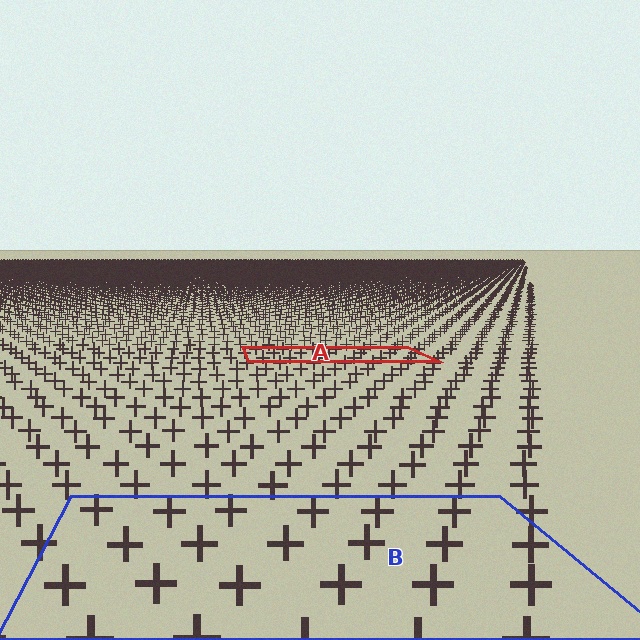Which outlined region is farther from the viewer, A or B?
Region A is farther from the viewer — the texture elements inside it appear smaller and more densely packed.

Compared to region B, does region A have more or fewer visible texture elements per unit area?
Region A has more texture elements per unit area — they are packed more densely because it is farther away.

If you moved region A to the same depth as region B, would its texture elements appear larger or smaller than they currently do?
They would appear larger. At a closer depth, the same texture elements are projected at a bigger on-screen size.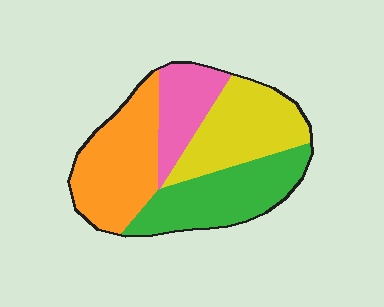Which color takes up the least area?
Pink, at roughly 15%.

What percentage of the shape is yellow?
Yellow takes up about one quarter (1/4) of the shape.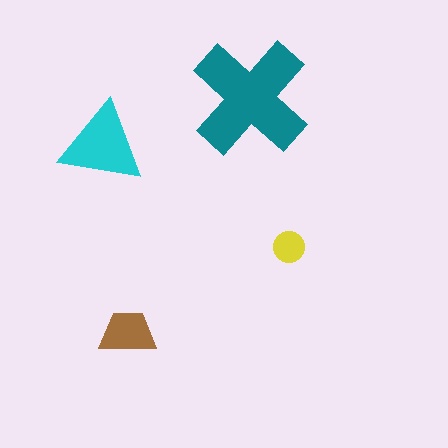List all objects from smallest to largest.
The yellow circle, the brown trapezoid, the cyan triangle, the teal cross.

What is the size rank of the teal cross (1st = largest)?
1st.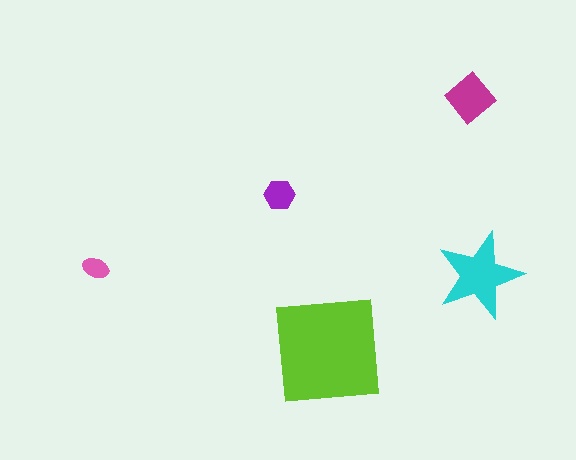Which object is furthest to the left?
The pink ellipse is leftmost.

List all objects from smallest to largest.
The pink ellipse, the purple hexagon, the magenta diamond, the cyan star, the lime square.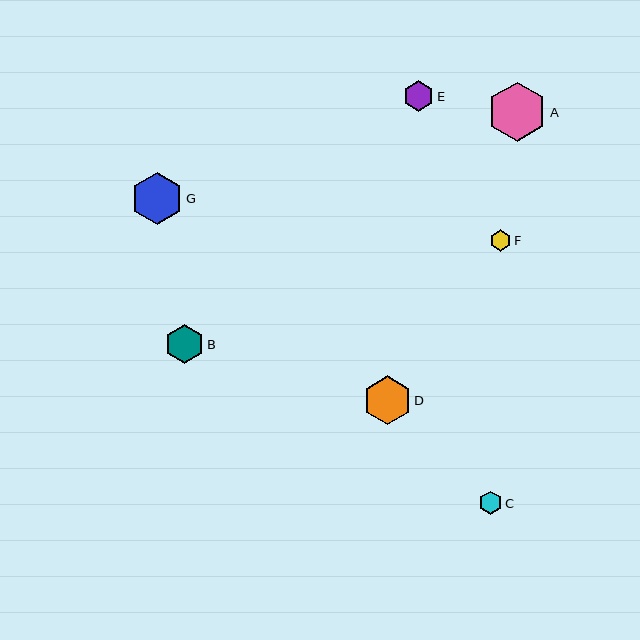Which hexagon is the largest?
Hexagon A is the largest with a size of approximately 60 pixels.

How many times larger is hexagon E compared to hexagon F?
Hexagon E is approximately 1.4 times the size of hexagon F.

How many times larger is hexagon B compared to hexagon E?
Hexagon B is approximately 1.3 times the size of hexagon E.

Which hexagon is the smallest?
Hexagon F is the smallest with a size of approximately 21 pixels.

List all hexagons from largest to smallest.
From largest to smallest: A, G, D, B, E, C, F.